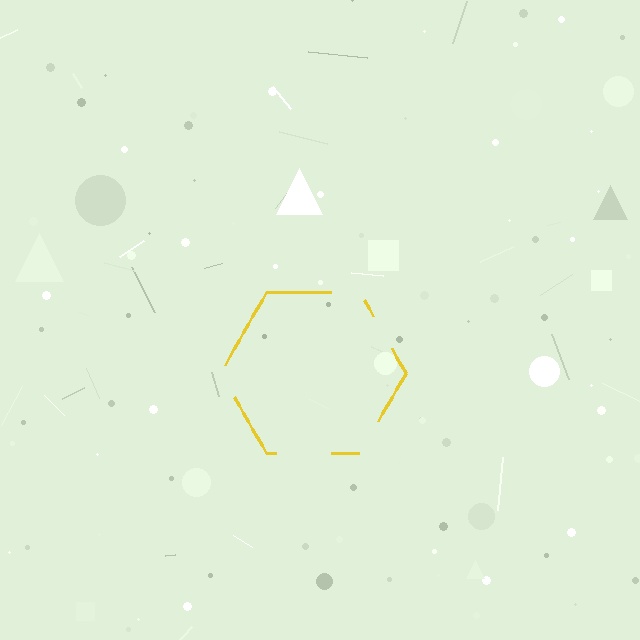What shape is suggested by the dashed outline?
The dashed outline suggests a hexagon.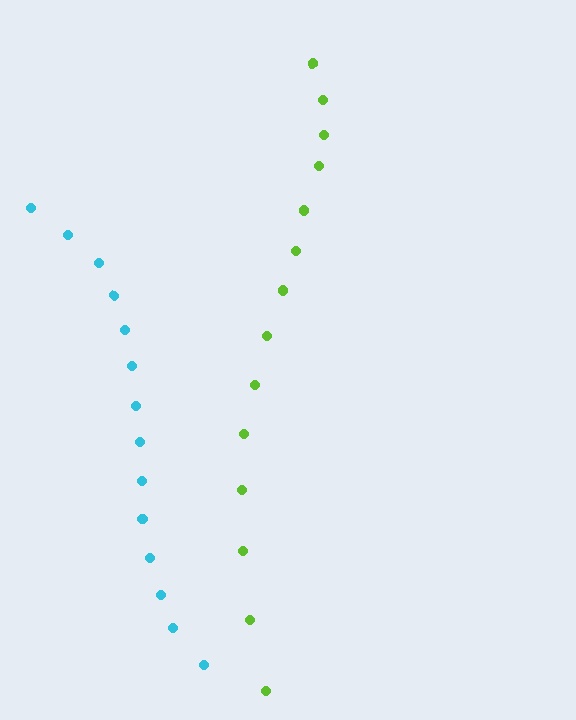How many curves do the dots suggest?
There are 2 distinct paths.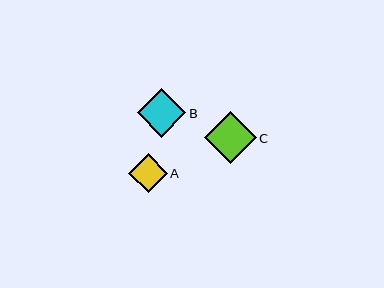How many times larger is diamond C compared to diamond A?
Diamond C is approximately 1.3 times the size of diamond A.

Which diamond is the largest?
Diamond C is the largest with a size of approximately 52 pixels.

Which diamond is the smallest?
Diamond A is the smallest with a size of approximately 39 pixels.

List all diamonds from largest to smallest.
From largest to smallest: C, B, A.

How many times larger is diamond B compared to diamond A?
Diamond B is approximately 1.3 times the size of diamond A.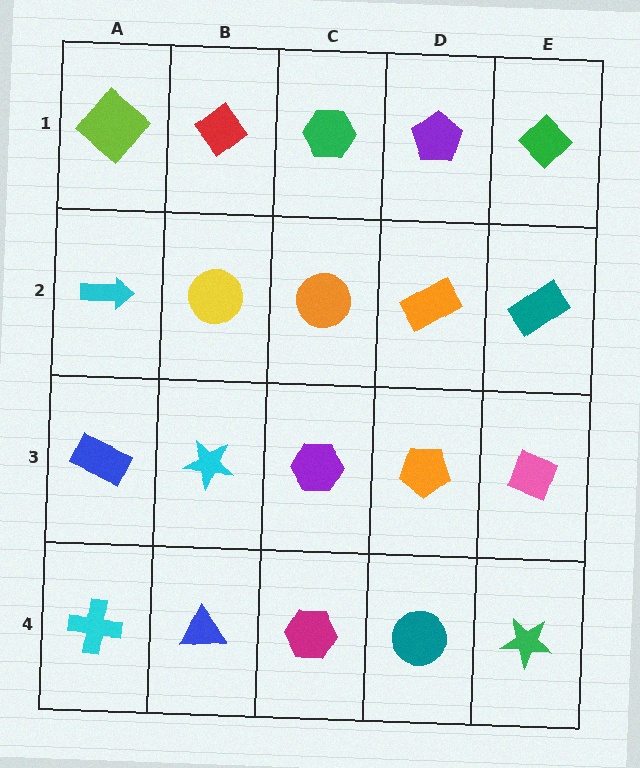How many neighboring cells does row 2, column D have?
4.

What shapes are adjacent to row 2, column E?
A green diamond (row 1, column E), a pink diamond (row 3, column E), an orange rectangle (row 2, column D).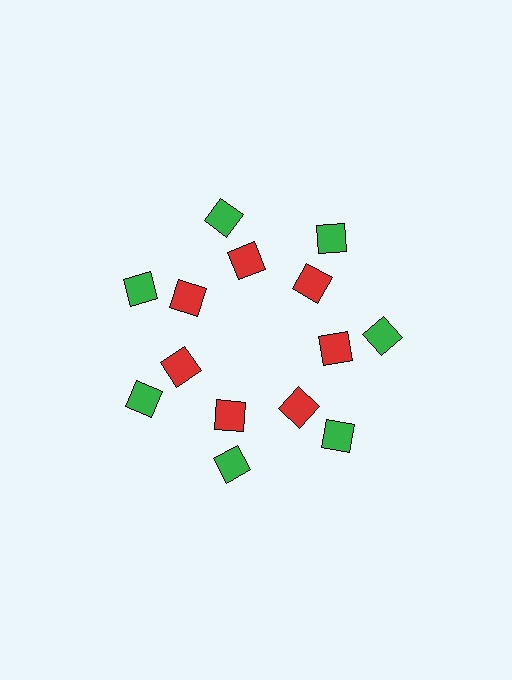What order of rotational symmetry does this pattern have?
This pattern has 7-fold rotational symmetry.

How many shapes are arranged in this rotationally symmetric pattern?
There are 14 shapes, arranged in 7 groups of 2.